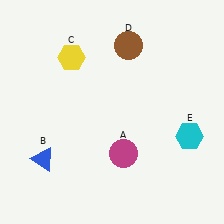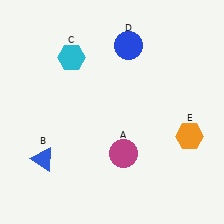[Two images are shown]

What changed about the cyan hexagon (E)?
In Image 1, E is cyan. In Image 2, it changed to orange.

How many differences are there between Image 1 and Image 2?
There are 3 differences between the two images.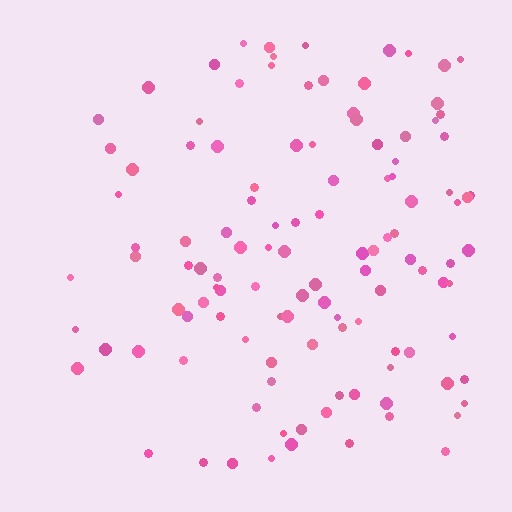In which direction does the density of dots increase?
From left to right, with the right side densest.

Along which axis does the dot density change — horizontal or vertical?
Horizontal.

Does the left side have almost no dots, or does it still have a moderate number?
Still a moderate number, just noticeably fewer than the right.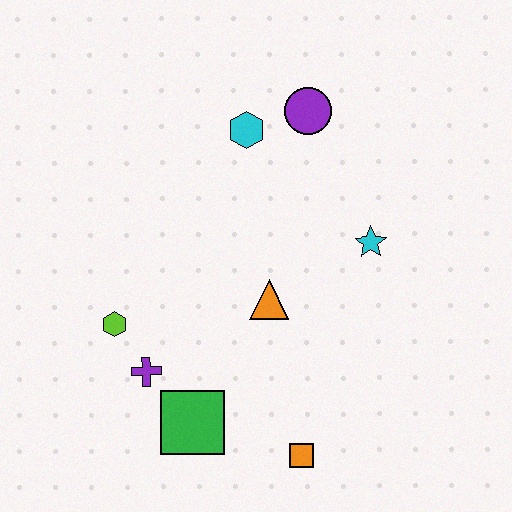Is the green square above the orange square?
Yes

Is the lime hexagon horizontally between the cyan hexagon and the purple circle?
No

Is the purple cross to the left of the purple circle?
Yes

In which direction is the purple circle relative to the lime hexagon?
The purple circle is above the lime hexagon.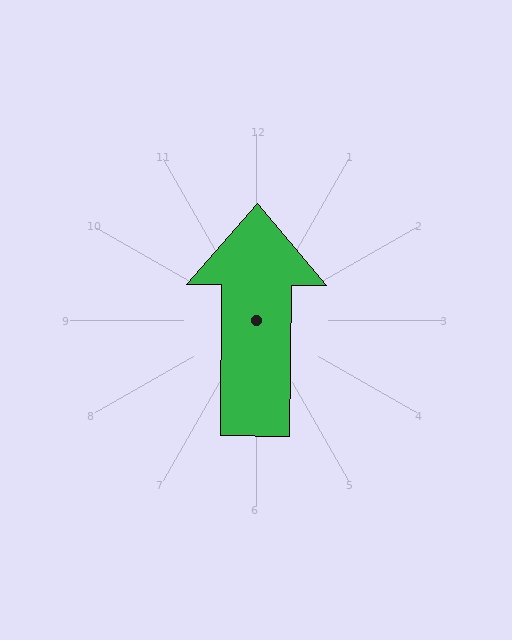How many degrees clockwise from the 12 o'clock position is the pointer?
Approximately 1 degrees.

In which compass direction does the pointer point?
North.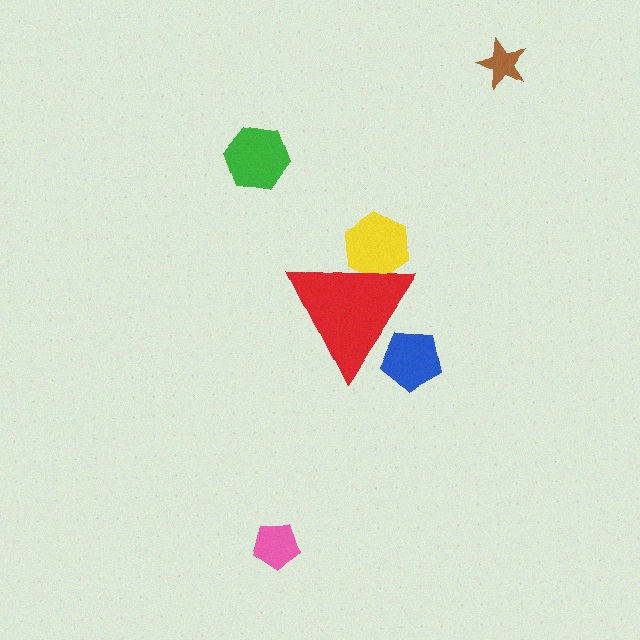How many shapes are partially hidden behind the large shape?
2 shapes are partially hidden.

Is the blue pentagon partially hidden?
Yes, the blue pentagon is partially hidden behind the red triangle.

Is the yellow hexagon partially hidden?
Yes, the yellow hexagon is partially hidden behind the red triangle.